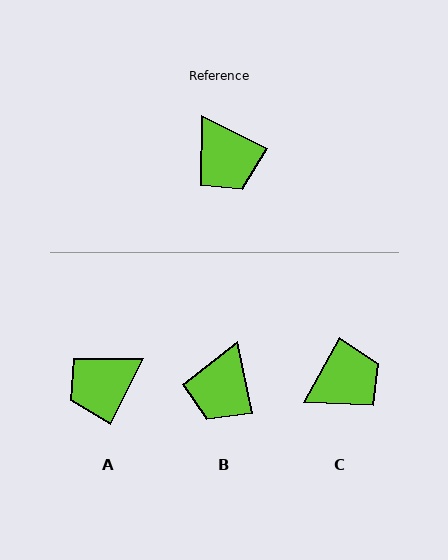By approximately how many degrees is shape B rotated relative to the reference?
Approximately 51 degrees clockwise.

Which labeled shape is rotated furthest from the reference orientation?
A, about 90 degrees away.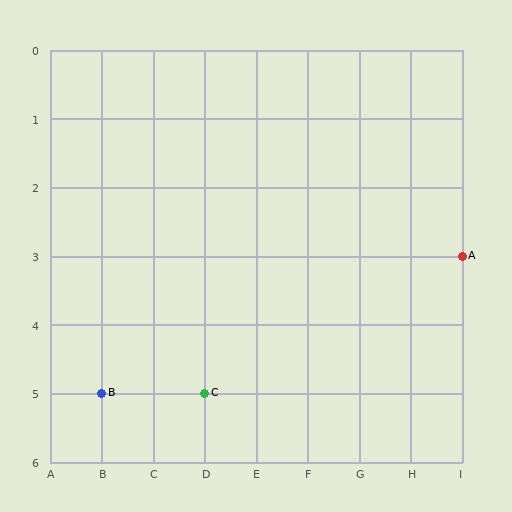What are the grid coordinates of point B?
Point B is at grid coordinates (B, 5).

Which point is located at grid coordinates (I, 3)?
Point A is at (I, 3).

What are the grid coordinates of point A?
Point A is at grid coordinates (I, 3).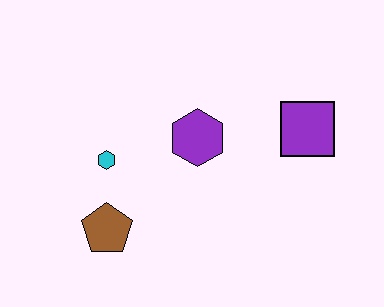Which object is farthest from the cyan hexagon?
The purple square is farthest from the cyan hexagon.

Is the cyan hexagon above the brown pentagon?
Yes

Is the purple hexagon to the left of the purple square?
Yes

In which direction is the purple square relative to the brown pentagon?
The purple square is to the right of the brown pentagon.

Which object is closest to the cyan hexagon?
The brown pentagon is closest to the cyan hexagon.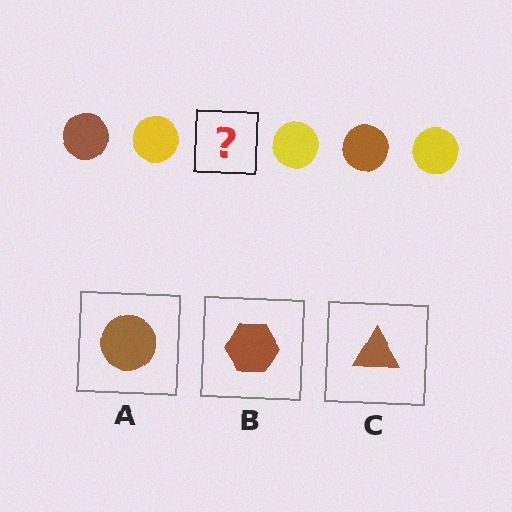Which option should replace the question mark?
Option A.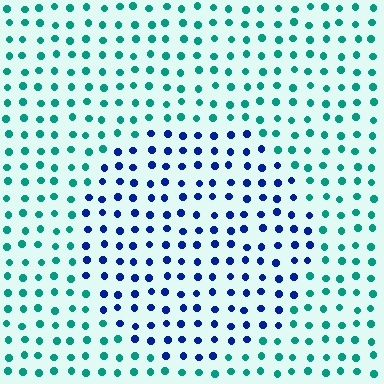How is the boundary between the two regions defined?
The boundary is defined purely by a slight shift in hue (about 59 degrees). Spacing, size, and orientation are identical on both sides.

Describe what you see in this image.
The image is filled with small teal elements in a uniform arrangement. A circle-shaped region is visible where the elements are tinted to a slightly different hue, forming a subtle color boundary.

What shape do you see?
I see a circle.